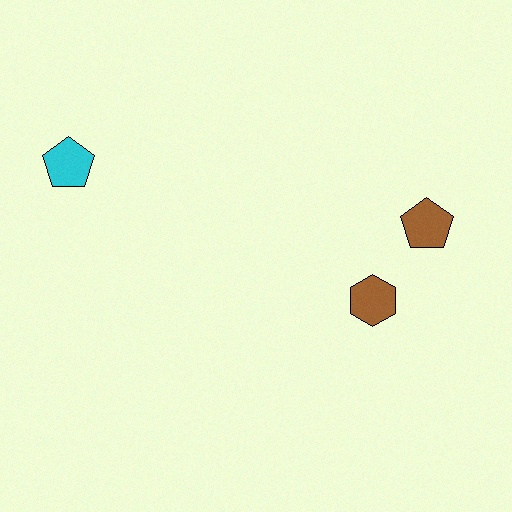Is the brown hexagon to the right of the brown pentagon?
No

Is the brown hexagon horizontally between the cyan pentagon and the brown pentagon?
Yes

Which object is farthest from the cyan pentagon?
The brown pentagon is farthest from the cyan pentagon.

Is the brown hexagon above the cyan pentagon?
No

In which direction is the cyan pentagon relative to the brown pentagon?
The cyan pentagon is to the left of the brown pentagon.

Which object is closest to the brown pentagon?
The brown hexagon is closest to the brown pentagon.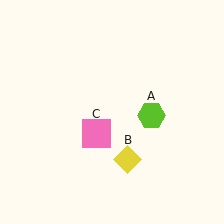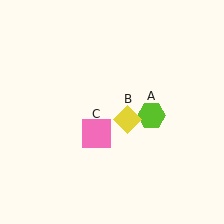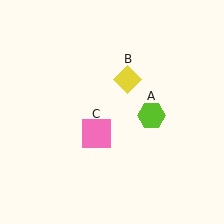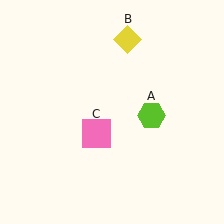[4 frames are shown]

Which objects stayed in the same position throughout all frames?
Lime hexagon (object A) and pink square (object C) remained stationary.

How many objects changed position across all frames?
1 object changed position: yellow diamond (object B).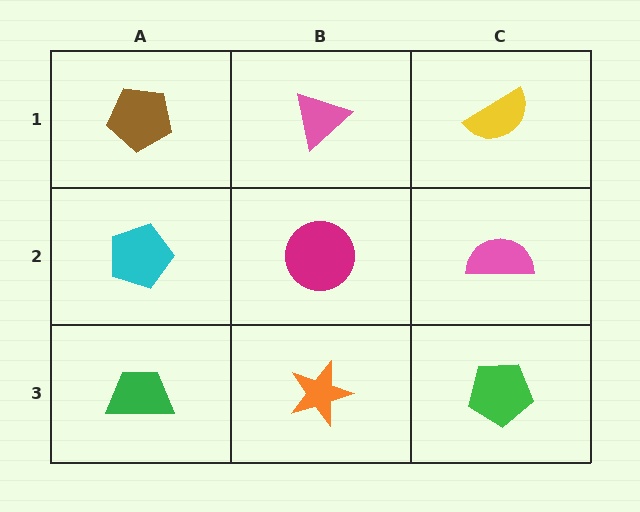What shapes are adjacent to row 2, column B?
A pink triangle (row 1, column B), an orange star (row 3, column B), a cyan pentagon (row 2, column A), a pink semicircle (row 2, column C).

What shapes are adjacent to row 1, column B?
A magenta circle (row 2, column B), a brown pentagon (row 1, column A), a yellow semicircle (row 1, column C).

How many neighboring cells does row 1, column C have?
2.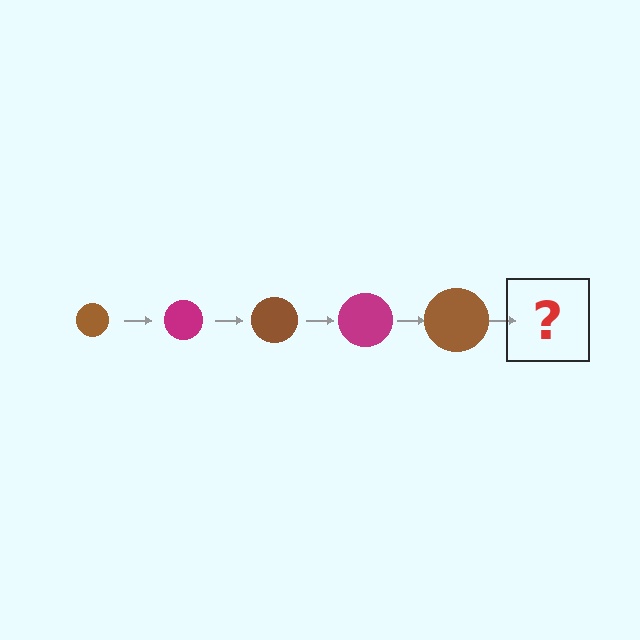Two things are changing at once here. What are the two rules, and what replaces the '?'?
The two rules are that the circle grows larger each step and the color cycles through brown and magenta. The '?' should be a magenta circle, larger than the previous one.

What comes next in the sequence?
The next element should be a magenta circle, larger than the previous one.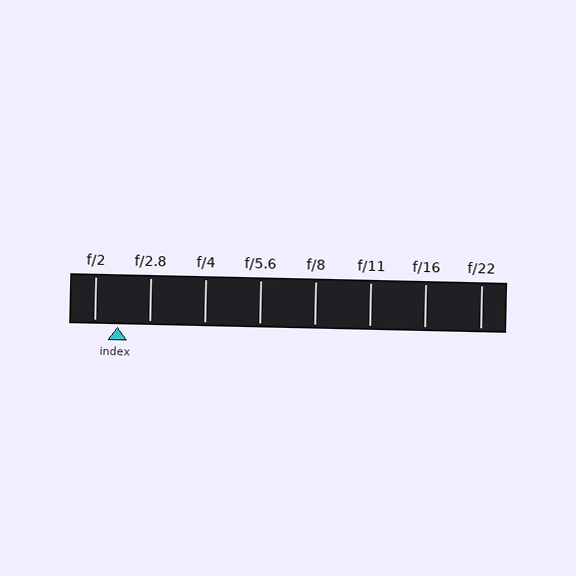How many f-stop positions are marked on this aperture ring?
There are 8 f-stop positions marked.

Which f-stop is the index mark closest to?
The index mark is closest to f/2.